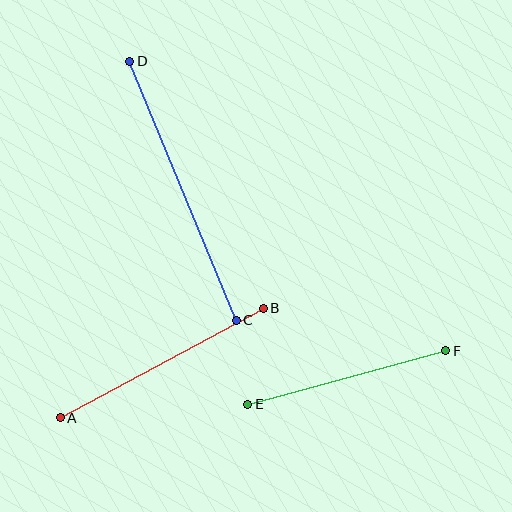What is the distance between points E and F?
The distance is approximately 205 pixels.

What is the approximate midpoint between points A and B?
The midpoint is at approximately (162, 363) pixels.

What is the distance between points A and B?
The distance is approximately 230 pixels.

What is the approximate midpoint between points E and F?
The midpoint is at approximately (347, 378) pixels.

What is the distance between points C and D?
The distance is approximately 280 pixels.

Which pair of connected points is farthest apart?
Points C and D are farthest apart.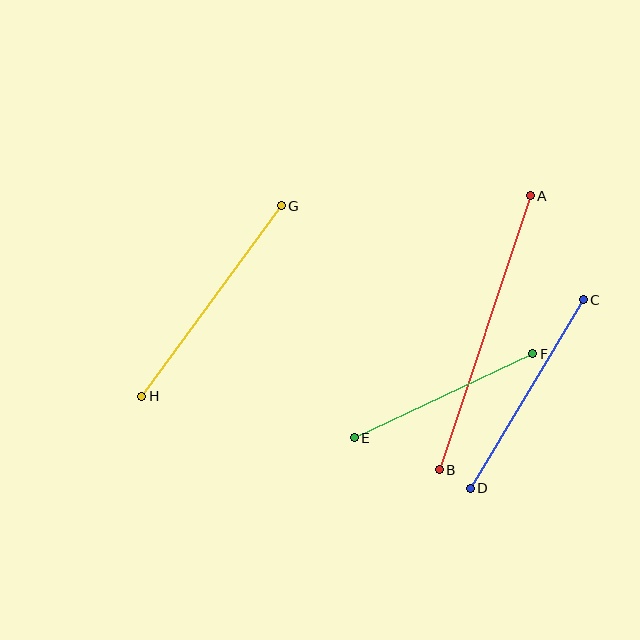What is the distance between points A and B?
The distance is approximately 289 pixels.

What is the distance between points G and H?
The distance is approximately 236 pixels.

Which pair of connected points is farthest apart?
Points A and B are farthest apart.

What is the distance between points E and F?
The distance is approximately 197 pixels.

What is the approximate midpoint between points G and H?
The midpoint is at approximately (211, 301) pixels.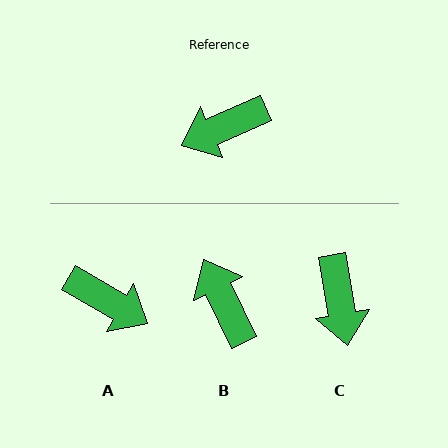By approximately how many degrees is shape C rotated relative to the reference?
Approximately 75 degrees counter-clockwise.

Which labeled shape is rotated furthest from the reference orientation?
A, about 126 degrees away.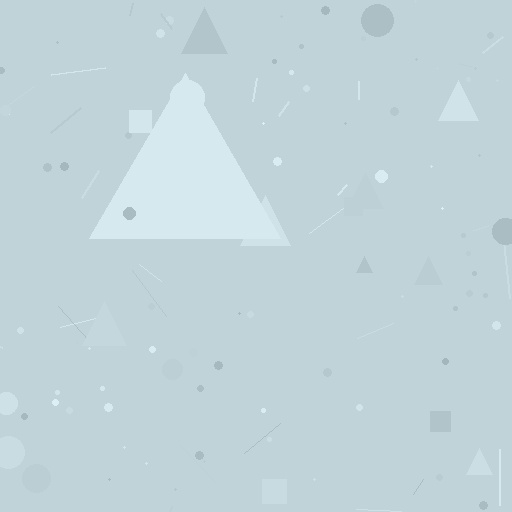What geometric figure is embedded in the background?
A triangle is embedded in the background.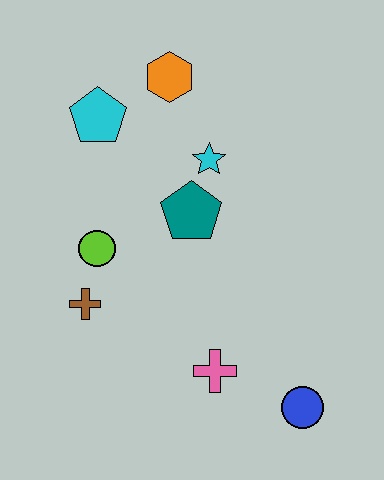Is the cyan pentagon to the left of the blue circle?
Yes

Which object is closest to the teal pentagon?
The cyan star is closest to the teal pentagon.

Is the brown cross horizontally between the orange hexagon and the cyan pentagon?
No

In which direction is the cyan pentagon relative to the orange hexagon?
The cyan pentagon is to the left of the orange hexagon.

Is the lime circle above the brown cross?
Yes